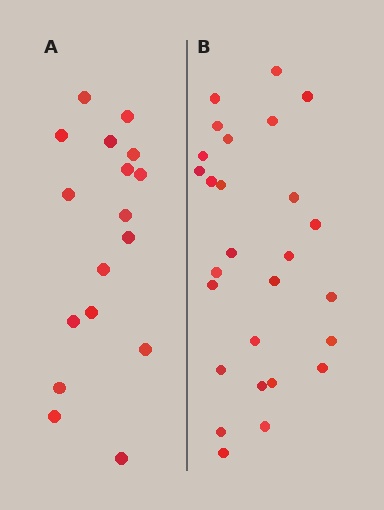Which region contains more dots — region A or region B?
Region B (the right region) has more dots.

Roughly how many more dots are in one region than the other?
Region B has roughly 10 or so more dots than region A.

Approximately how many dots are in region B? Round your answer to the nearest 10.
About 30 dots. (The exact count is 27, which rounds to 30.)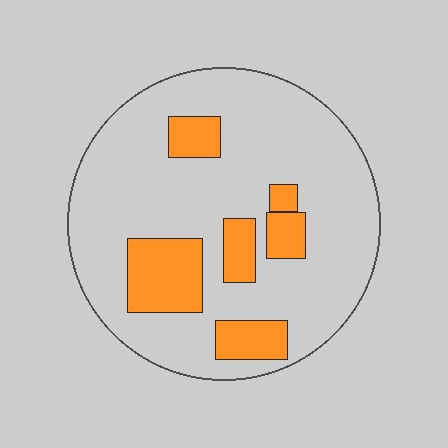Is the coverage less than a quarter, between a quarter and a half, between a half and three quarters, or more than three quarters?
Less than a quarter.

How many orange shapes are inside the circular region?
6.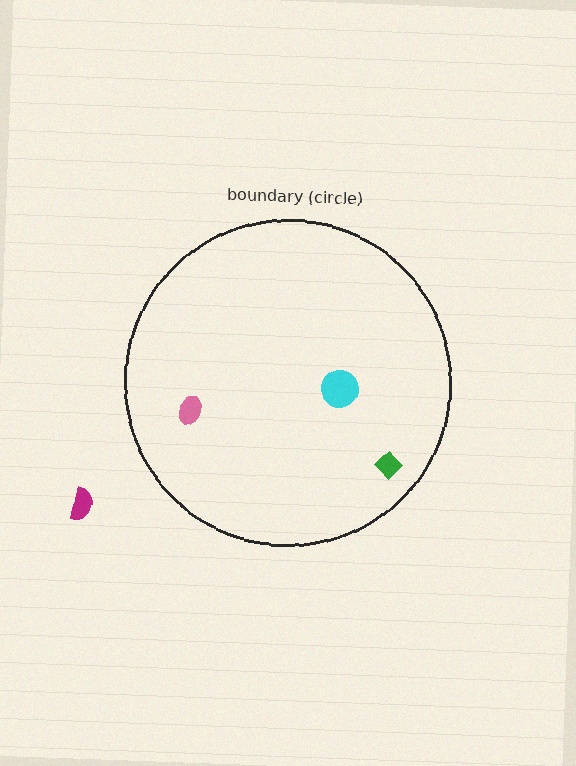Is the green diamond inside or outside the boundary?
Inside.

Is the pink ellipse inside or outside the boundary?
Inside.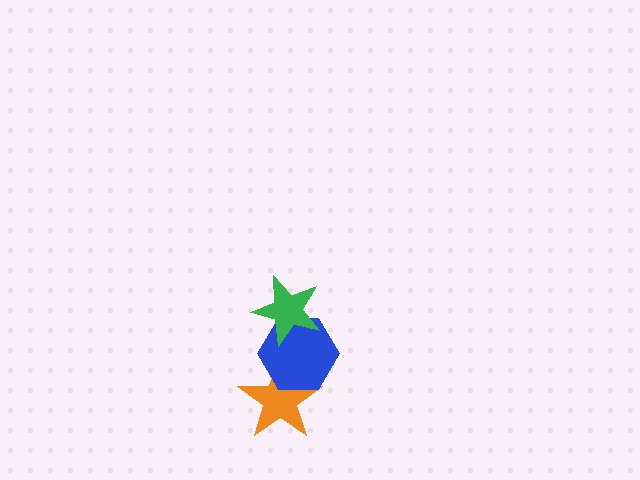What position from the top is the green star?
The green star is 1st from the top.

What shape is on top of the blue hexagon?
The green star is on top of the blue hexagon.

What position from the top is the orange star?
The orange star is 3rd from the top.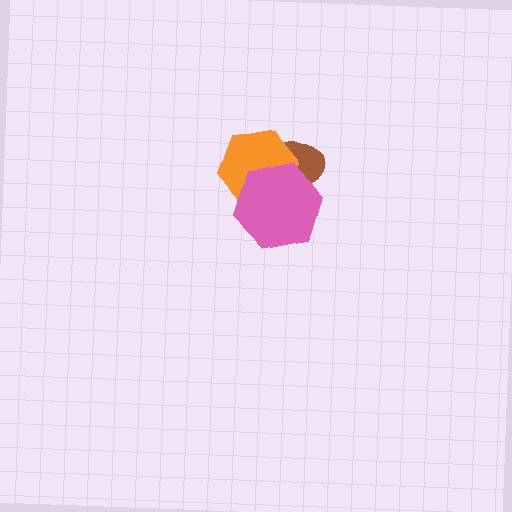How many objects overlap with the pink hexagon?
2 objects overlap with the pink hexagon.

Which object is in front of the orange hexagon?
The pink hexagon is in front of the orange hexagon.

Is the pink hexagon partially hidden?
No, no other shape covers it.